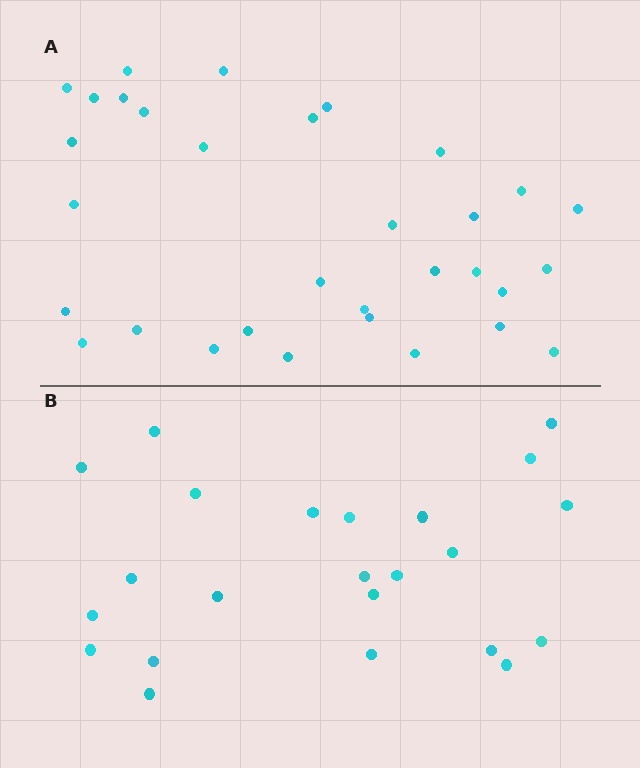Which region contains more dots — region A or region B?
Region A (the top region) has more dots.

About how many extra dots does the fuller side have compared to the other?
Region A has roughly 8 or so more dots than region B.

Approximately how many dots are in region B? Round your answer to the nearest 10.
About 20 dots. (The exact count is 23, which rounds to 20.)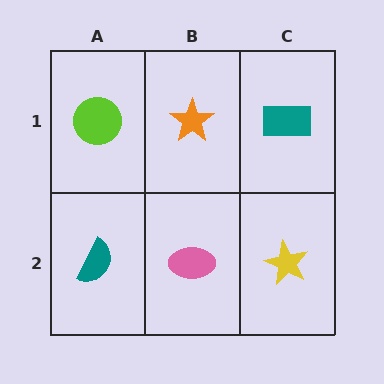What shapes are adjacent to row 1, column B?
A pink ellipse (row 2, column B), a lime circle (row 1, column A), a teal rectangle (row 1, column C).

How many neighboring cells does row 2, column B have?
3.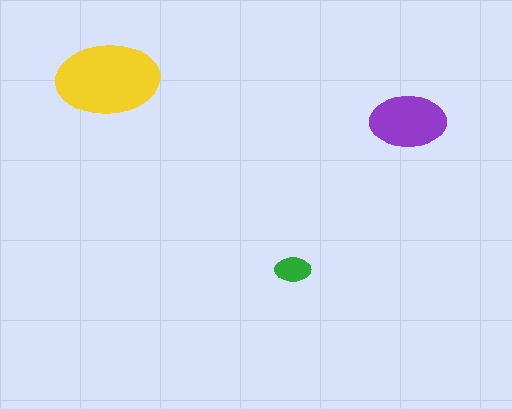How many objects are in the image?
There are 3 objects in the image.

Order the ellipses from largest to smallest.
the yellow one, the purple one, the green one.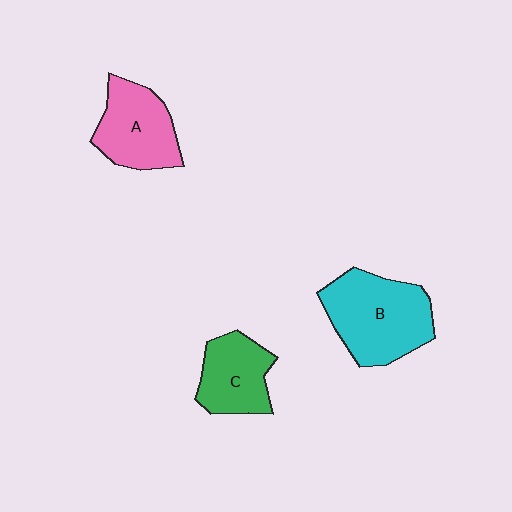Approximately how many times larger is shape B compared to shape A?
Approximately 1.4 times.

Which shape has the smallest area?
Shape C (green).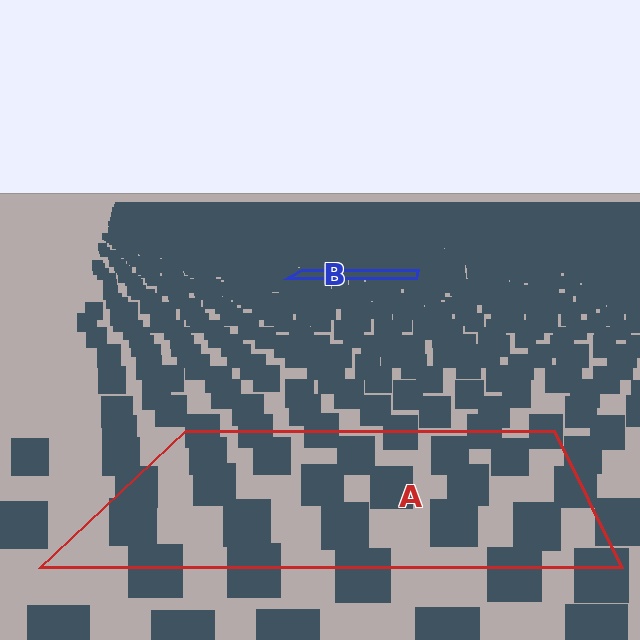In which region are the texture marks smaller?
The texture marks are smaller in region B, because it is farther away.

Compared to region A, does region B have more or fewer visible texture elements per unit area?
Region B has more texture elements per unit area — they are packed more densely because it is farther away.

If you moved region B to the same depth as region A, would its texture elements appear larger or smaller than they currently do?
They would appear larger. At a closer depth, the same texture elements are projected at a bigger on-screen size.